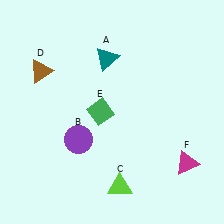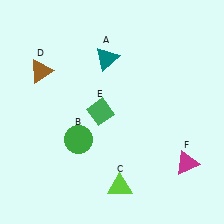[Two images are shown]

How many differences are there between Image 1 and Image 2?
There is 1 difference between the two images.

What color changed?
The circle (B) changed from purple in Image 1 to green in Image 2.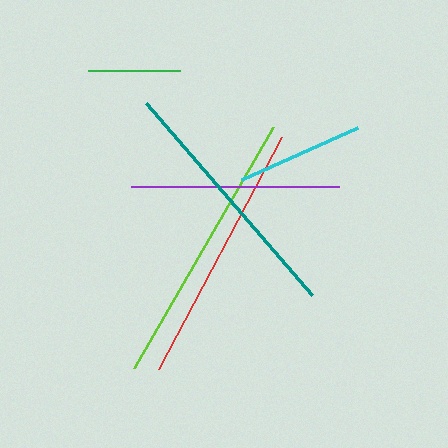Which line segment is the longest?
The lime line is the longest at approximately 278 pixels.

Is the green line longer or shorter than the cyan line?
The cyan line is longer than the green line.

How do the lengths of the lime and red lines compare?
The lime and red lines are approximately the same length.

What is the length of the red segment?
The red segment is approximately 262 pixels long.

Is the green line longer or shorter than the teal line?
The teal line is longer than the green line.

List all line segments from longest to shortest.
From longest to shortest: lime, red, teal, purple, cyan, green.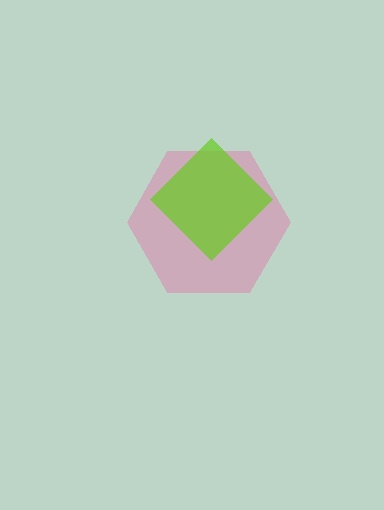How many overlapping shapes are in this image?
There are 2 overlapping shapes in the image.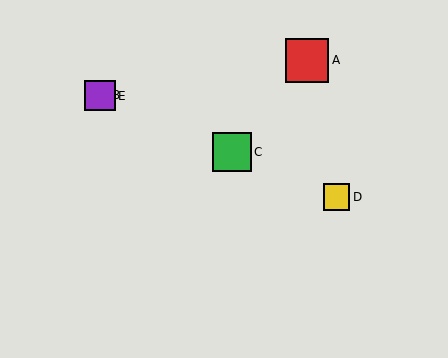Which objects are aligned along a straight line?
Objects B, C, D, E are aligned along a straight line.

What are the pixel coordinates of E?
Object E is at (100, 96).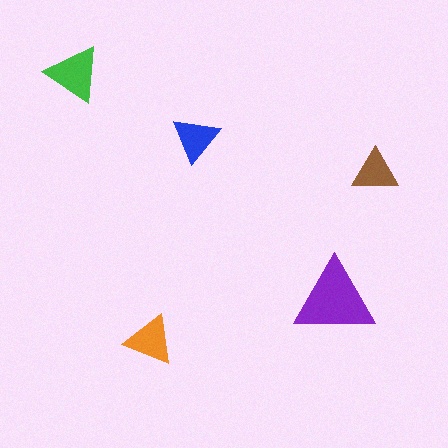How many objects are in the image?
There are 5 objects in the image.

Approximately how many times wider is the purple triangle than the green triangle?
About 1.5 times wider.